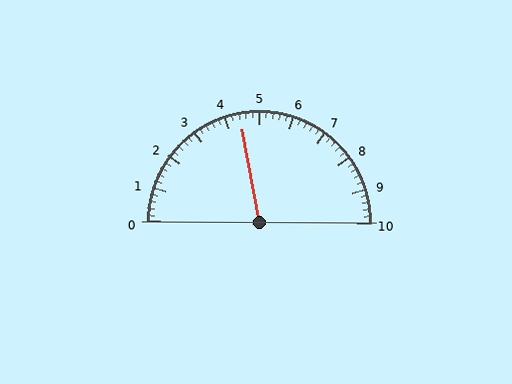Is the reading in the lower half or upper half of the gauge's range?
The reading is in the lower half of the range (0 to 10).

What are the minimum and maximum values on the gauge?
The gauge ranges from 0 to 10.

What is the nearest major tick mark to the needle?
The nearest major tick mark is 4.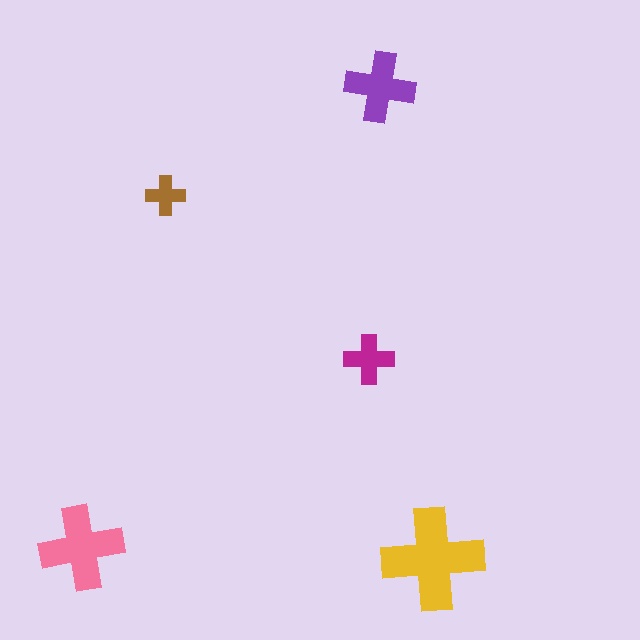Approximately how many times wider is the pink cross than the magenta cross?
About 1.5 times wider.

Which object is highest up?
The purple cross is topmost.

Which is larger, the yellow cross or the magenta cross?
The yellow one.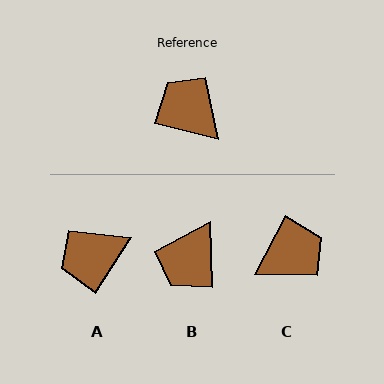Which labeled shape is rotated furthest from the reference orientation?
B, about 106 degrees away.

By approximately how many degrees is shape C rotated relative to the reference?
Approximately 104 degrees clockwise.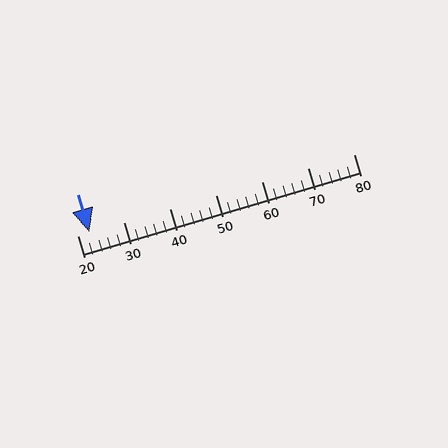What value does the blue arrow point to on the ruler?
The blue arrow points to approximately 23.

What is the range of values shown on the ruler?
The ruler shows values from 20 to 80.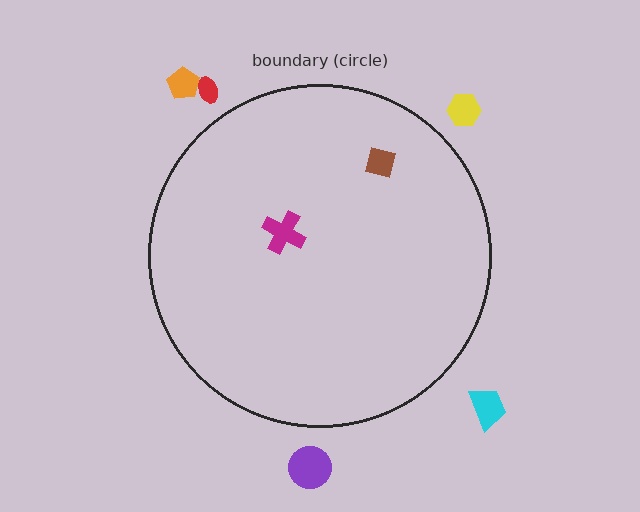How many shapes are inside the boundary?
2 inside, 5 outside.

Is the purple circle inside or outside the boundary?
Outside.